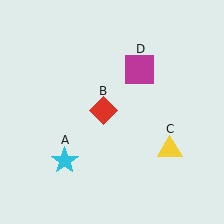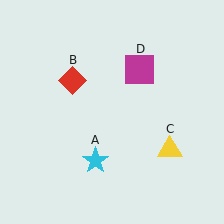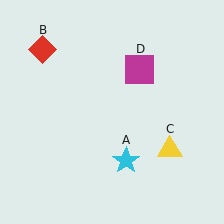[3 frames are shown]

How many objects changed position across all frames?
2 objects changed position: cyan star (object A), red diamond (object B).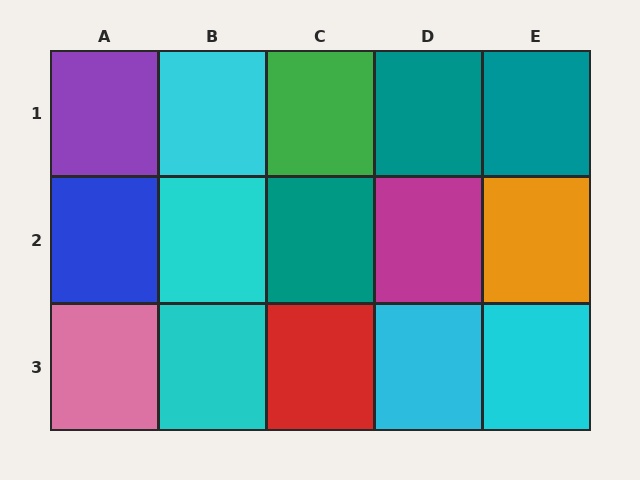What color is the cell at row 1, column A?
Purple.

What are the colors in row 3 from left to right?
Pink, cyan, red, cyan, cyan.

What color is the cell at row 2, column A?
Blue.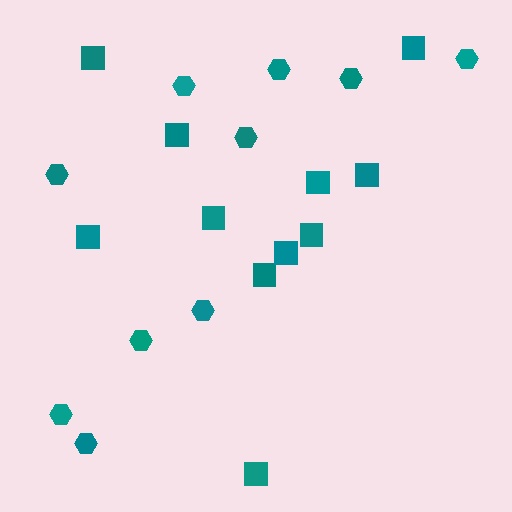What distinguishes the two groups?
There are 2 groups: one group of hexagons (10) and one group of squares (11).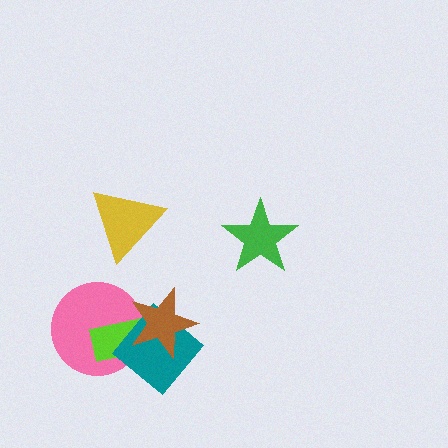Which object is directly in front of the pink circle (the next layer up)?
The lime rectangle is directly in front of the pink circle.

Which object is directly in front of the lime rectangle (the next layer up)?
The teal diamond is directly in front of the lime rectangle.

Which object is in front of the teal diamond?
The brown star is in front of the teal diamond.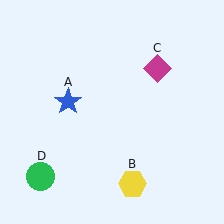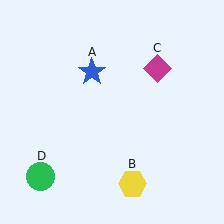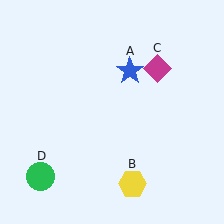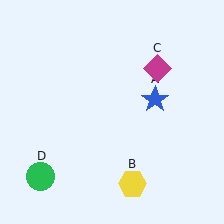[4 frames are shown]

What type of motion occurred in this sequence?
The blue star (object A) rotated clockwise around the center of the scene.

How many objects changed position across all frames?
1 object changed position: blue star (object A).